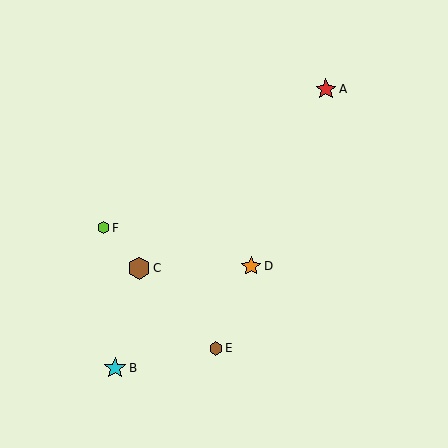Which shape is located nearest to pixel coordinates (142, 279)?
The brown hexagon (labeled C) at (139, 268) is nearest to that location.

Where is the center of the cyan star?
The center of the cyan star is at (115, 368).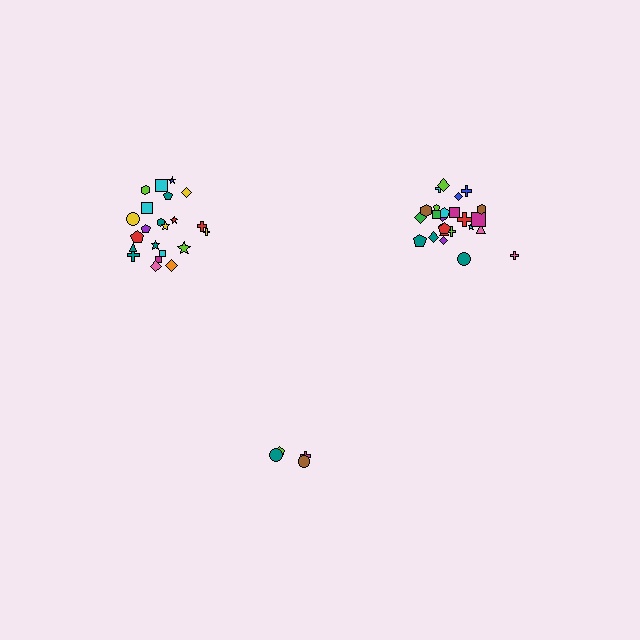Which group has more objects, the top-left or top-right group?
The top-right group.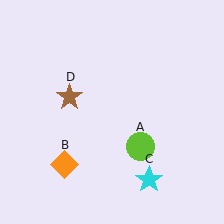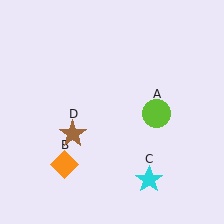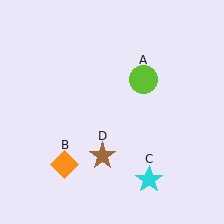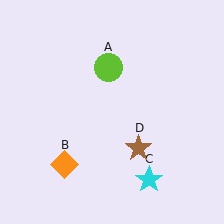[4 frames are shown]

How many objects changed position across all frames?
2 objects changed position: lime circle (object A), brown star (object D).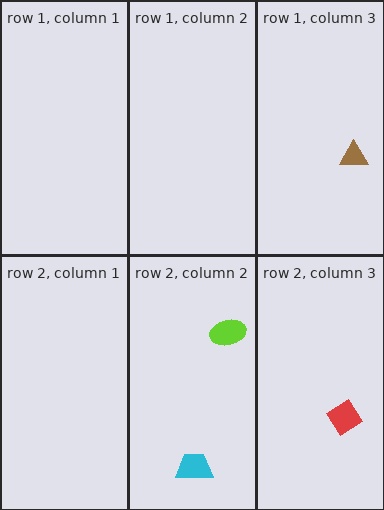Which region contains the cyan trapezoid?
The row 2, column 2 region.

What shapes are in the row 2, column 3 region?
The red diamond.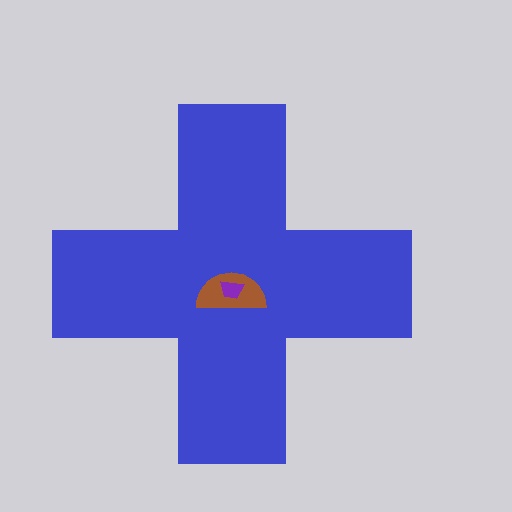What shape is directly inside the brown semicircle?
The purple trapezoid.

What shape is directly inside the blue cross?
The brown semicircle.